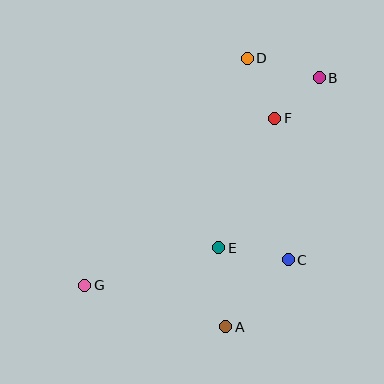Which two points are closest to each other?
Points B and F are closest to each other.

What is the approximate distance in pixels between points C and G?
The distance between C and G is approximately 205 pixels.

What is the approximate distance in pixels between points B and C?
The distance between B and C is approximately 184 pixels.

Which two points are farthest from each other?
Points B and G are farthest from each other.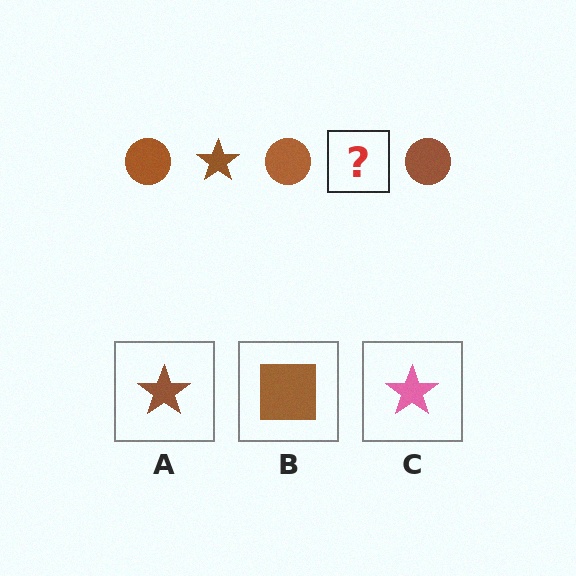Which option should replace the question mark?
Option A.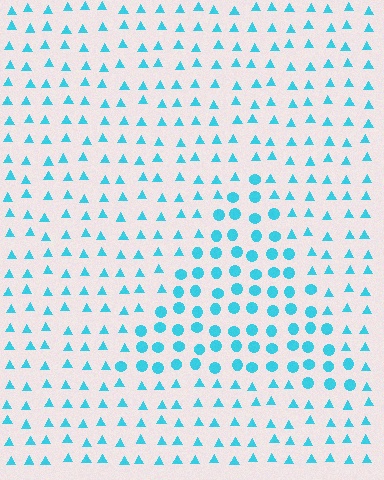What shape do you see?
I see a triangle.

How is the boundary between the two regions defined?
The boundary is defined by a change in element shape: circles inside vs. triangles outside. All elements share the same color and spacing.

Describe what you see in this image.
The image is filled with small cyan elements arranged in a uniform grid. A triangle-shaped region contains circles, while the surrounding area contains triangles. The boundary is defined purely by the change in element shape.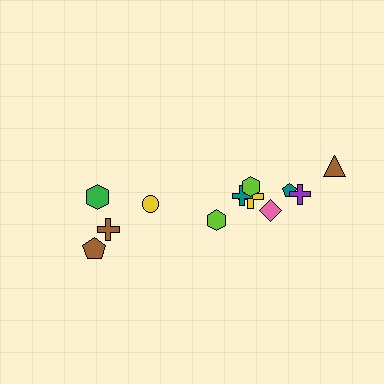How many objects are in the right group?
There are 8 objects.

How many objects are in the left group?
There are 4 objects.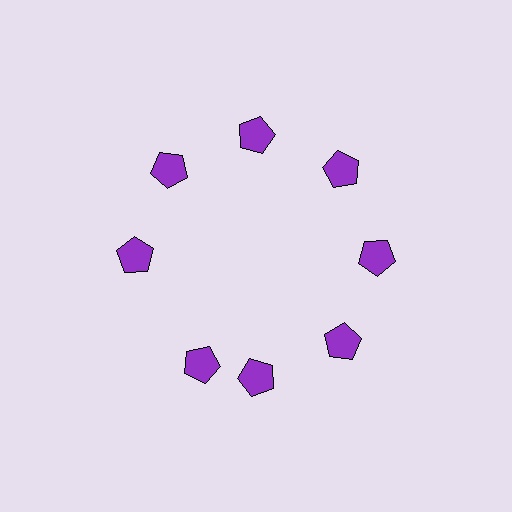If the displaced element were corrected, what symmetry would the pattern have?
It would have 8-fold rotational symmetry — the pattern would map onto itself every 45 degrees.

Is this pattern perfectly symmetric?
No. The 8 purple pentagons are arranged in a ring, but one element near the 8 o'clock position is rotated out of alignment along the ring, breaking the 8-fold rotational symmetry.